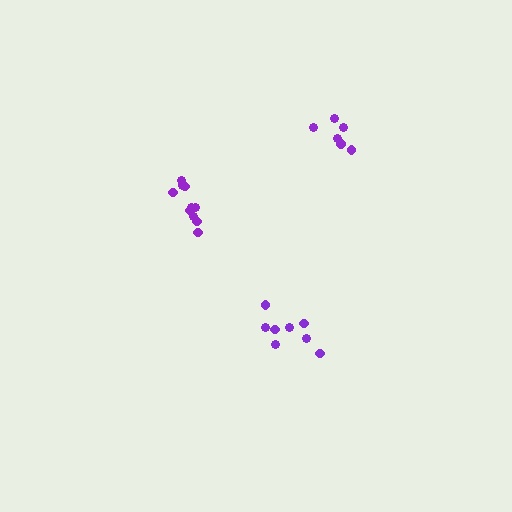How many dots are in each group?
Group 1: 10 dots, Group 2: 8 dots, Group 3: 6 dots (24 total).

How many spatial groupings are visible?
There are 3 spatial groupings.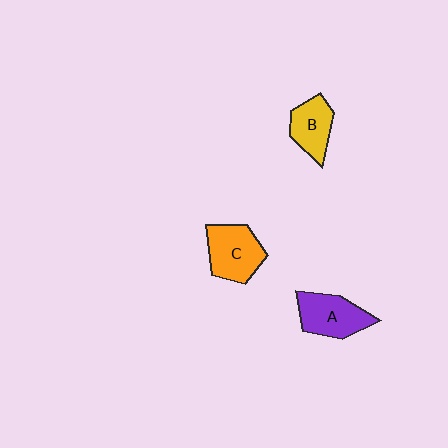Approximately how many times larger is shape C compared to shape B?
Approximately 1.3 times.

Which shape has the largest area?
Shape C (orange).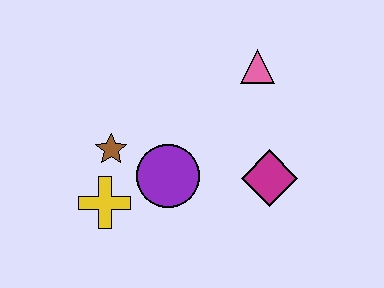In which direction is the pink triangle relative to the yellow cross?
The pink triangle is to the right of the yellow cross.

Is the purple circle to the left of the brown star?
No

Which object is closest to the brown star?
The yellow cross is closest to the brown star.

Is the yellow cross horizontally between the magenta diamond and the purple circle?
No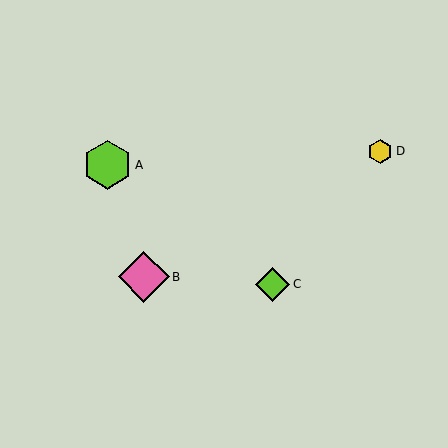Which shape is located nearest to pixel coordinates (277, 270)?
The lime diamond (labeled C) at (273, 284) is nearest to that location.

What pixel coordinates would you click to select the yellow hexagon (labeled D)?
Click at (380, 151) to select the yellow hexagon D.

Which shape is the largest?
The pink diamond (labeled B) is the largest.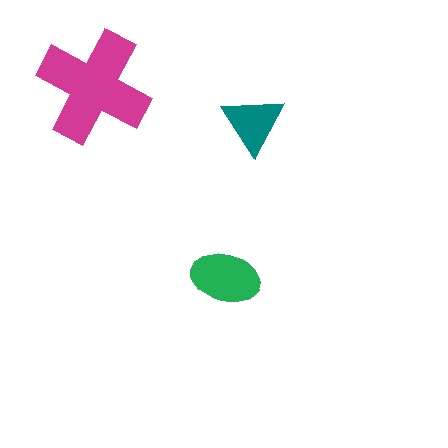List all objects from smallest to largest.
The teal triangle, the green ellipse, the magenta cross.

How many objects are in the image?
There are 3 objects in the image.